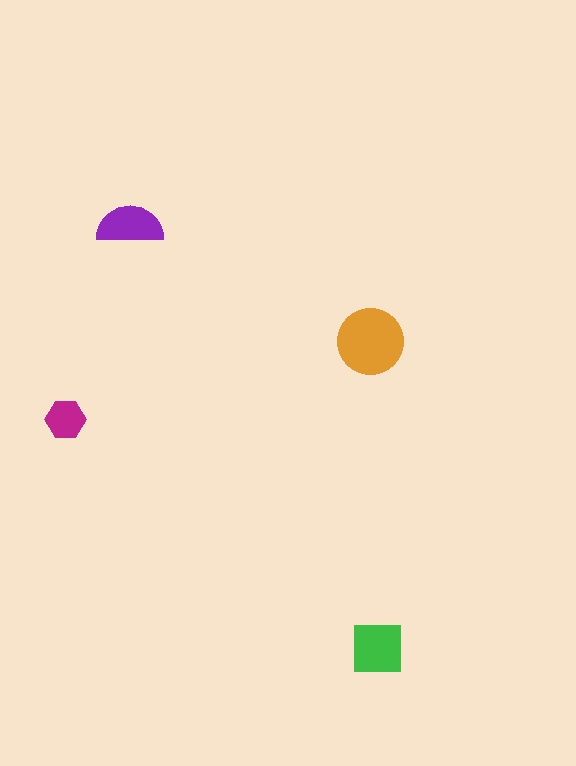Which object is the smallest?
The magenta hexagon.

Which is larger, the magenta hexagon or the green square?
The green square.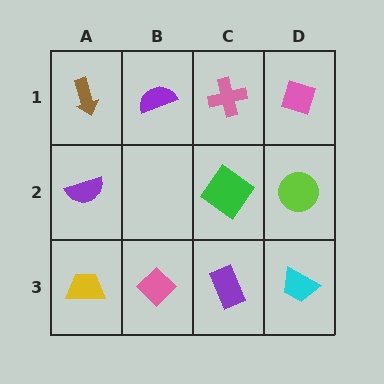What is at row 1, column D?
A pink diamond.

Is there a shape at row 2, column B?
No, that cell is empty.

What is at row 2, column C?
A green diamond.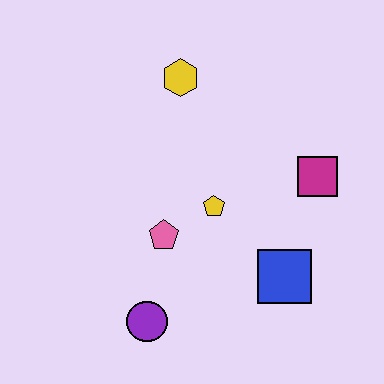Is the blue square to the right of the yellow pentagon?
Yes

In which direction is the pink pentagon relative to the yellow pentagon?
The pink pentagon is to the left of the yellow pentagon.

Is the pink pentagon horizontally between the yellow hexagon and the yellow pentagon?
No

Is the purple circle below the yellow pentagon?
Yes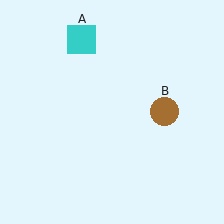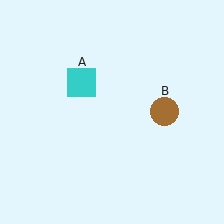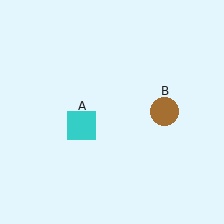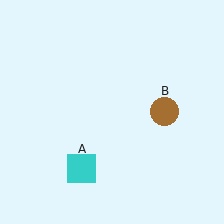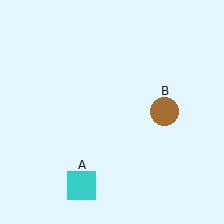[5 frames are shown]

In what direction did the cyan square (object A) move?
The cyan square (object A) moved down.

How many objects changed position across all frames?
1 object changed position: cyan square (object A).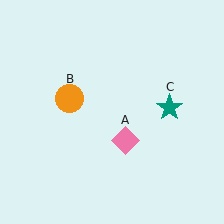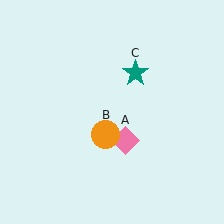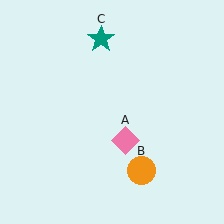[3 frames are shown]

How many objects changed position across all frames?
2 objects changed position: orange circle (object B), teal star (object C).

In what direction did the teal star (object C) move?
The teal star (object C) moved up and to the left.